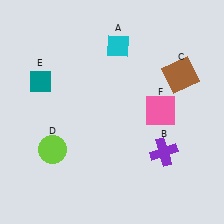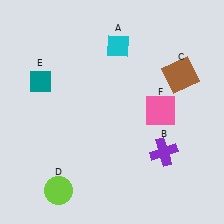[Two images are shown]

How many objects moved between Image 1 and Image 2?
1 object moved between the two images.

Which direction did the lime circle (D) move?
The lime circle (D) moved down.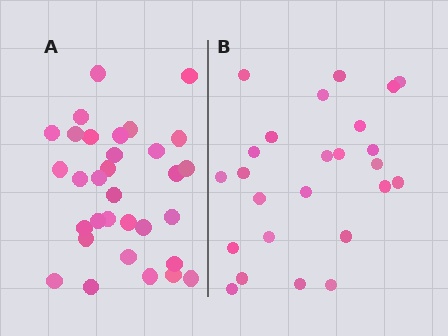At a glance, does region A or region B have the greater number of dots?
Region A (the left region) has more dots.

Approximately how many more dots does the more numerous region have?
Region A has roughly 8 or so more dots than region B.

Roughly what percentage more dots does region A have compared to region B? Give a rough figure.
About 30% more.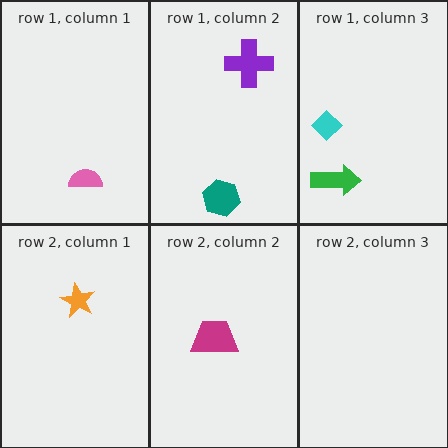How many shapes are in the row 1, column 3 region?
2.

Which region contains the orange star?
The row 2, column 1 region.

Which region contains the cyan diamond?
The row 1, column 3 region.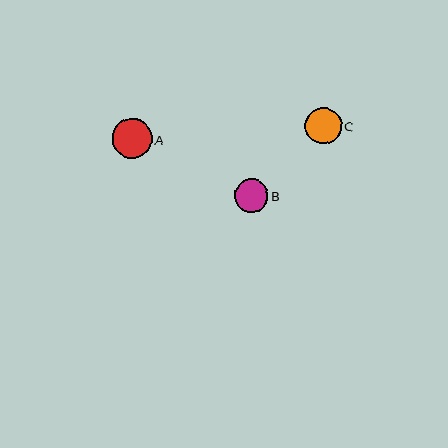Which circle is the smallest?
Circle B is the smallest with a size of approximately 33 pixels.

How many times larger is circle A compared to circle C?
Circle A is approximately 1.1 times the size of circle C.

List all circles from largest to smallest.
From largest to smallest: A, C, B.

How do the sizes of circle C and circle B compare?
Circle C and circle B are approximately the same size.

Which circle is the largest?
Circle A is the largest with a size of approximately 40 pixels.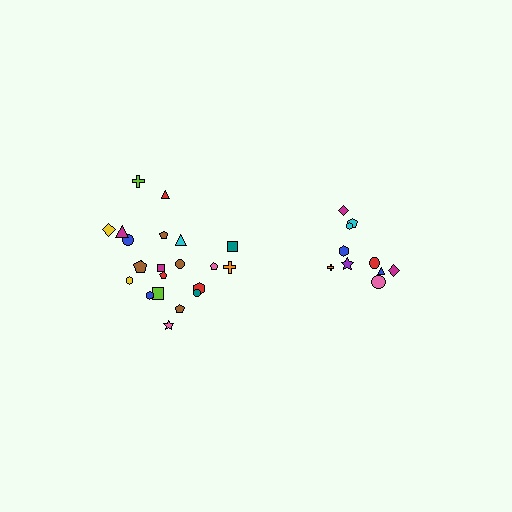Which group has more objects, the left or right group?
The left group.